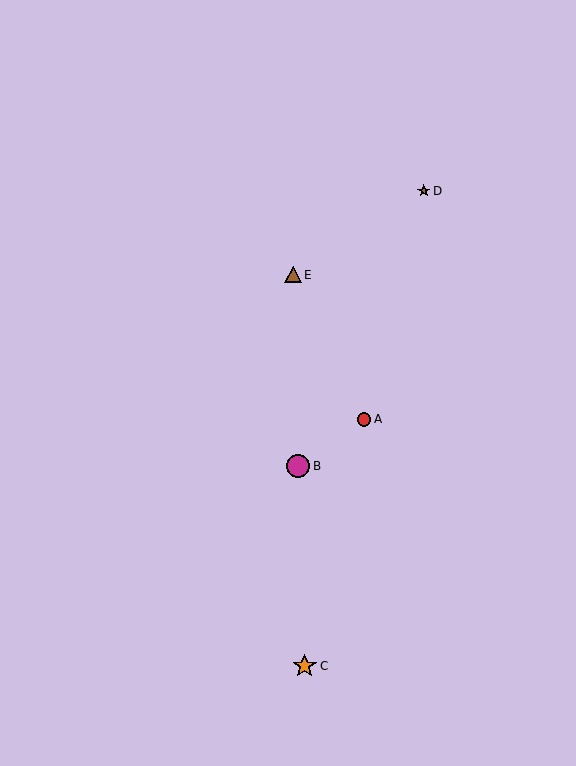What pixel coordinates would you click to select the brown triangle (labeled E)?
Click at (293, 275) to select the brown triangle E.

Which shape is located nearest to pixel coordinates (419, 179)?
The brown star (labeled D) at (424, 191) is nearest to that location.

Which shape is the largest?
The orange star (labeled C) is the largest.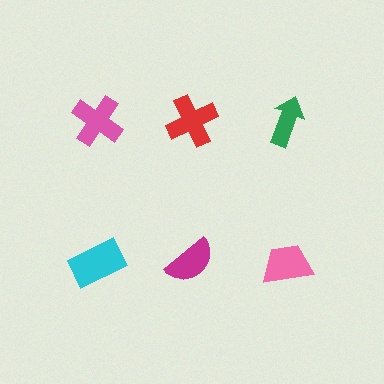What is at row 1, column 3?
A green arrow.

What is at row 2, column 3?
A pink trapezoid.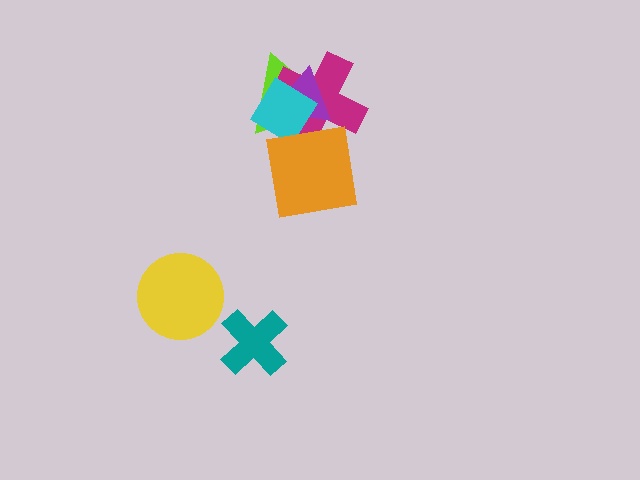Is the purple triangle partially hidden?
Yes, it is partially covered by another shape.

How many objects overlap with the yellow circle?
0 objects overlap with the yellow circle.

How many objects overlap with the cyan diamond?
3 objects overlap with the cyan diamond.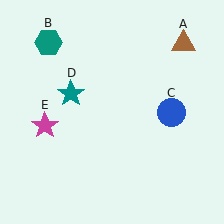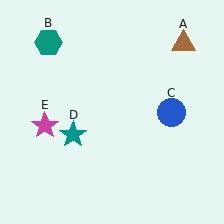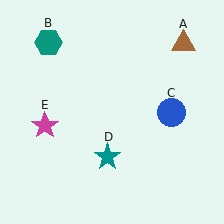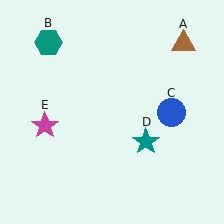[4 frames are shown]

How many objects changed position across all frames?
1 object changed position: teal star (object D).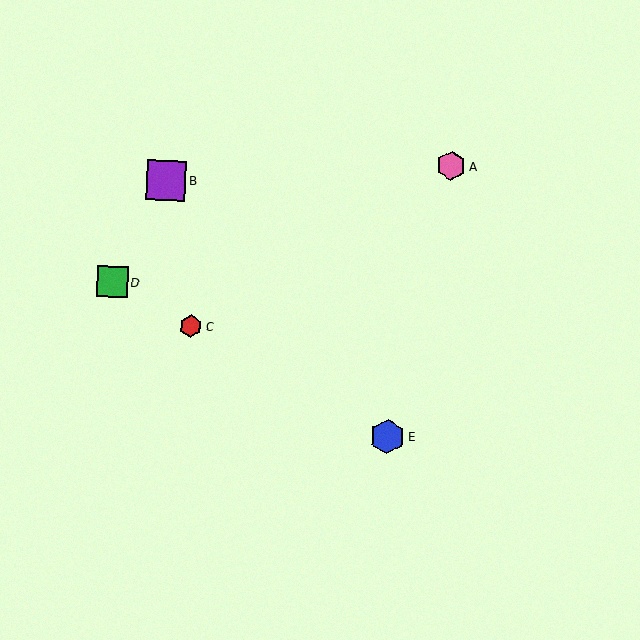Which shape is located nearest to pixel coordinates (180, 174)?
The purple square (labeled B) at (166, 180) is nearest to that location.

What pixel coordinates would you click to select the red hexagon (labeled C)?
Click at (191, 326) to select the red hexagon C.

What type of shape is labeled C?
Shape C is a red hexagon.